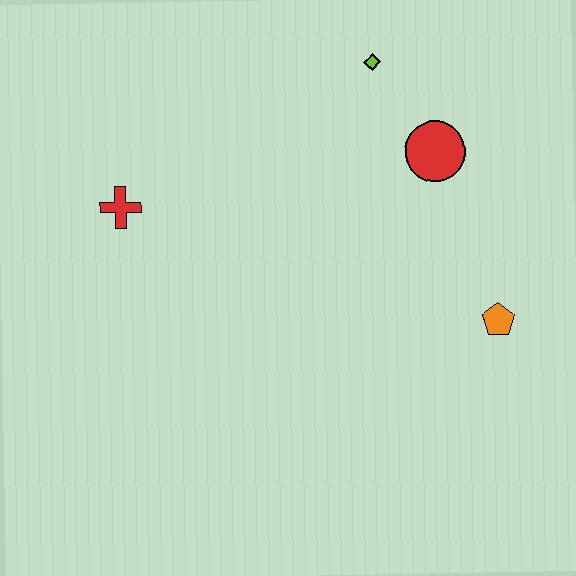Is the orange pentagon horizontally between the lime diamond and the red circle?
No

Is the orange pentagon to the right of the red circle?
Yes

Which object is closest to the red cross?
The lime diamond is closest to the red cross.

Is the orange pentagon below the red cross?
Yes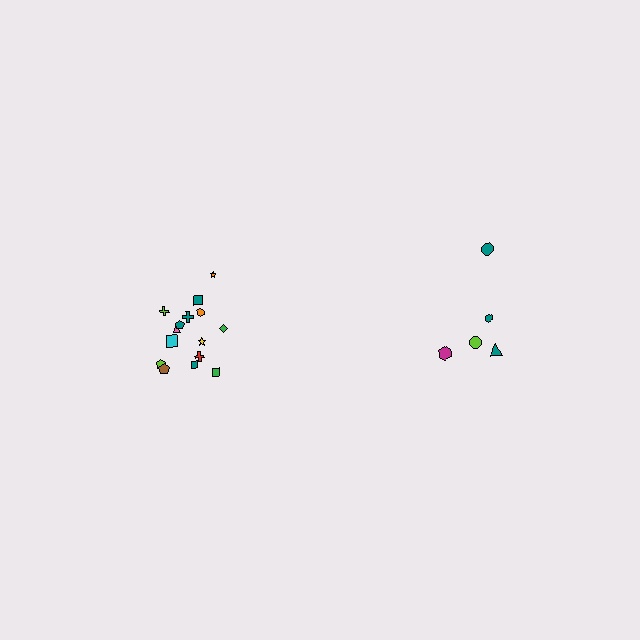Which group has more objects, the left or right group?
The left group.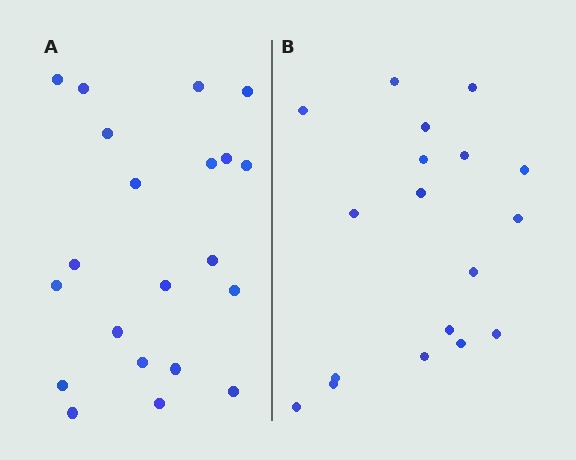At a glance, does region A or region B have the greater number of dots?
Region A (the left region) has more dots.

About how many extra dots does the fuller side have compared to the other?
Region A has just a few more — roughly 2 or 3 more dots than region B.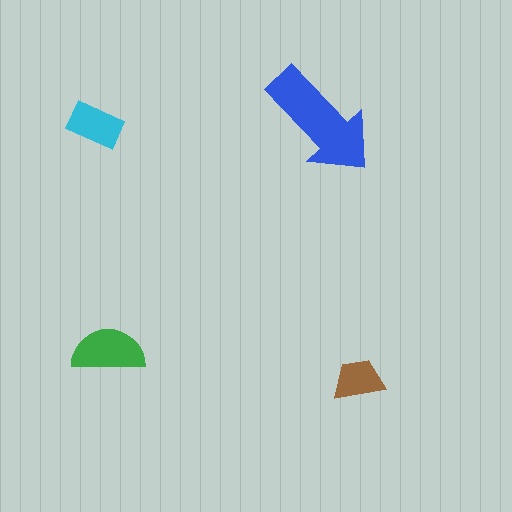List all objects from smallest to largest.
The brown trapezoid, the cyan rectangle, the green semicircle, the blue arrow.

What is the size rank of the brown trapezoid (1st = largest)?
4th.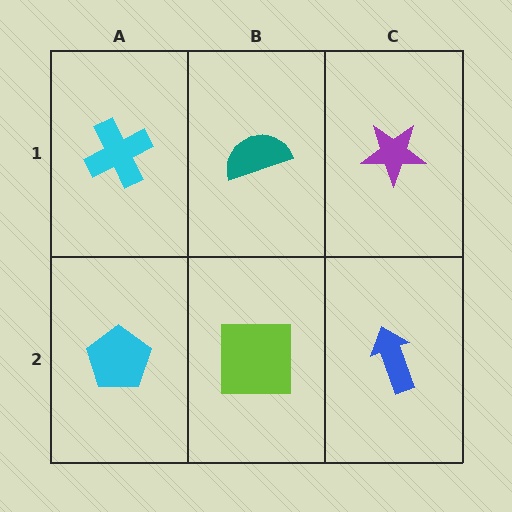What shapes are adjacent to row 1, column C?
A blue arrow (row 2, column C), a teal semicircle (row 1, column B).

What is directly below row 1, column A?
A cyan pentagon.